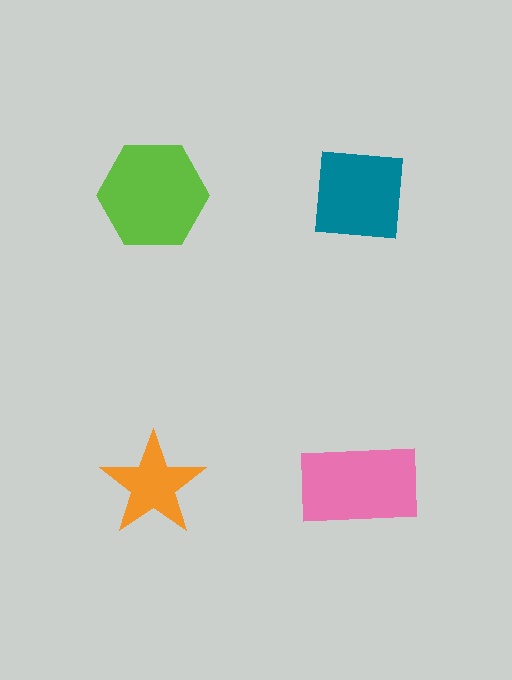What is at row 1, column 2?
A teal square.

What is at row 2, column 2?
A pink rectangle.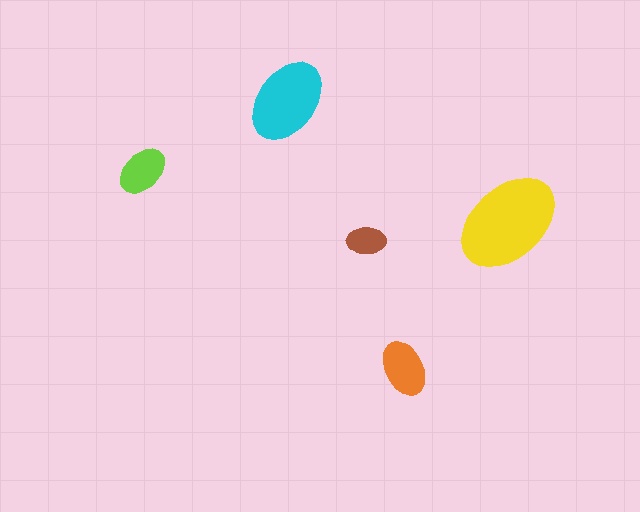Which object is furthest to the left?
The lime ellipse is leftmost.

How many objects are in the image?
There are 5 objects in the image.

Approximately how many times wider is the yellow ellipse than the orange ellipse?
About 2 times wider.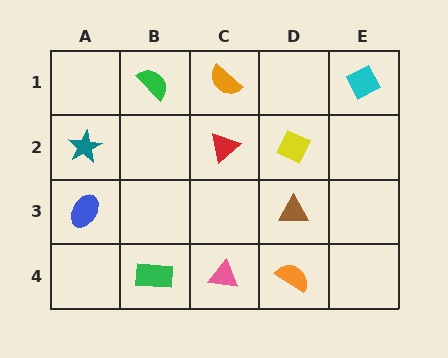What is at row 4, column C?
A pink triangle.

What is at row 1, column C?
An orange semicircle.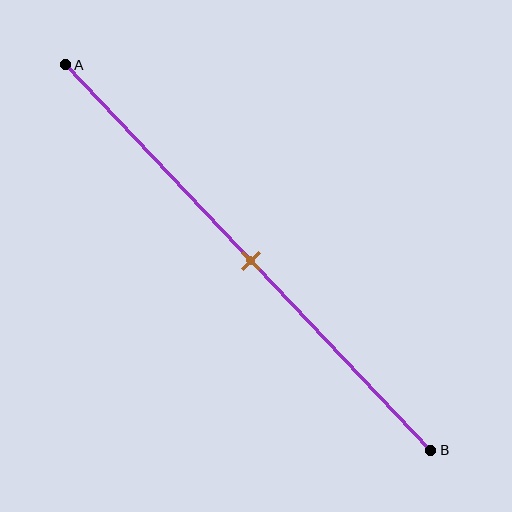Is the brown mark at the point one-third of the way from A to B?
No, the mark is at about 50% from A, not at the 33% one-third point.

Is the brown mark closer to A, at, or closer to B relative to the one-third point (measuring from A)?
The brown mark is closer to point B than the one-third point of segment AB.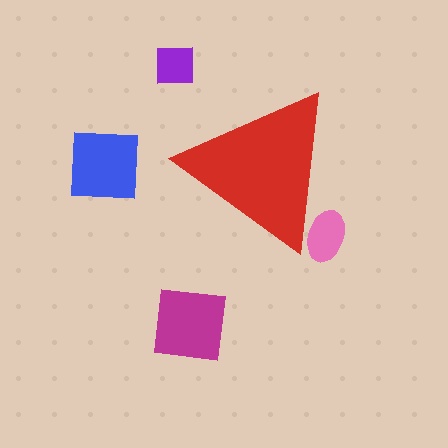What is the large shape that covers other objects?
A red triangle.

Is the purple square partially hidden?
No, the purple square is fully visible.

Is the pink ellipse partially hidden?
Yes, the pink ellipse is partially hidden behind the red triangle.